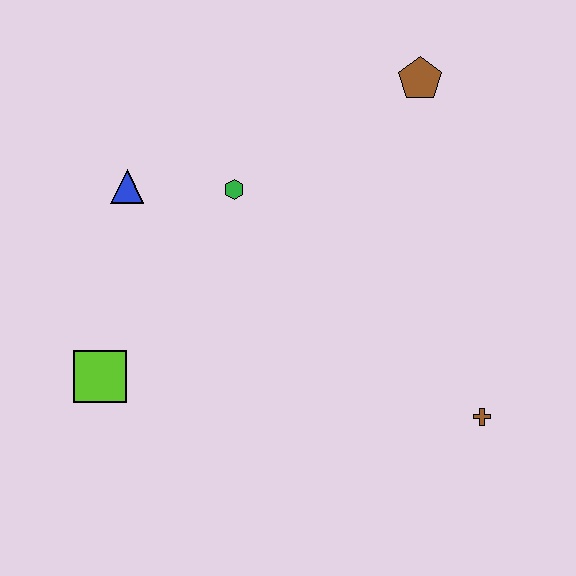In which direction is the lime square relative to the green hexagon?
The lime square is below the green hexagon.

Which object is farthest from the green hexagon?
The brown cross is farthest from the green hexagon.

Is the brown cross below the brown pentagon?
Yes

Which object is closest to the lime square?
The blue triangle is closest to the lime square.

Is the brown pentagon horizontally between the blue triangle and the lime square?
No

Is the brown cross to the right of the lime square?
Yes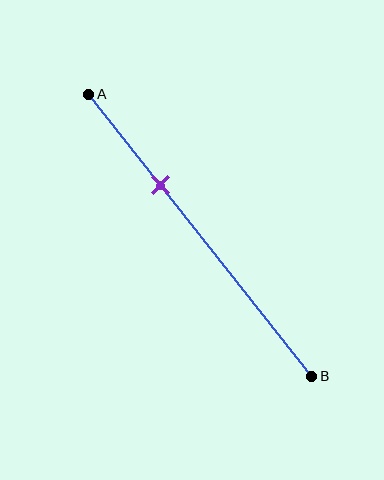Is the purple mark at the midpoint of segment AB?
No, the mark is at about 30% from A, not at the 50% midpoint.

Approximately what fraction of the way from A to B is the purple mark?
The purple mark is approximately 30% of the way from A to B.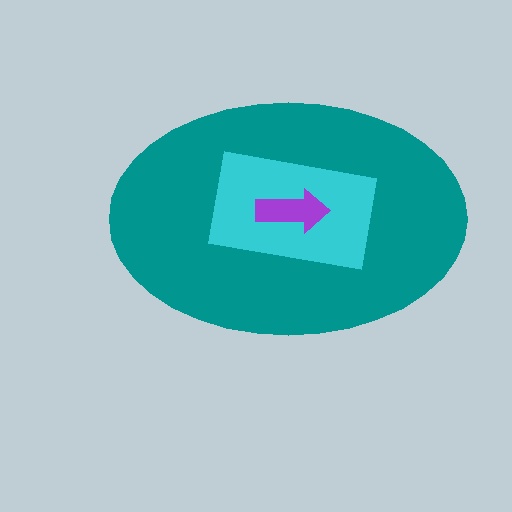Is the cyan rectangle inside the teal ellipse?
Yes.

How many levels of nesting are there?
3.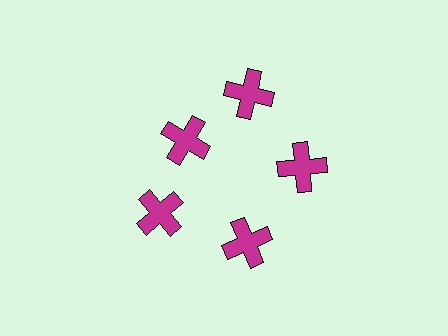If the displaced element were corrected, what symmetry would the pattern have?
It would have 5-fold rotational symmetry — the pattern would map onto itself every 72 degrees.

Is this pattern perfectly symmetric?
No. The 5 magenta crosses are arranged in a ring, but one element near the 10 o'clock position is pulled inward toward the center, breaking the 5-fold rotational symmetry.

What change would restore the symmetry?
The symmetry would be restored by moving it outward, back onto the ring so that all 5 crosses sit at equal angles and equal distance from the center.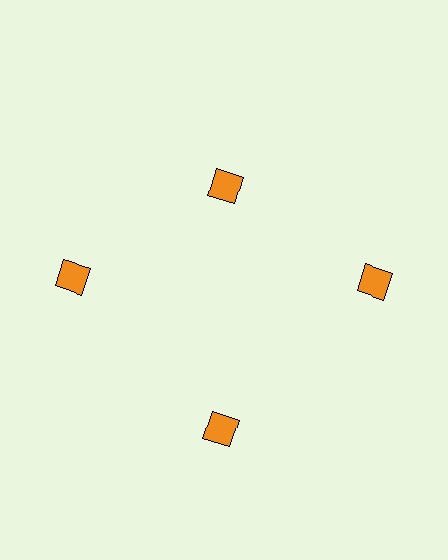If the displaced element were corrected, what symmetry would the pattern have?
It would have 4-fold rotational symmetry — the pattern would map onto itself every 90 degrees.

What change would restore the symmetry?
The symmetry would be restored by moving it outward, back onto the ring so that all 4 squares sit at equal angles and equal distance from the center.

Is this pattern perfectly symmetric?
No. The 4 orange squares are arranged in a ring, but one element near the 12 o'clock position is pulled inward toward the center, breaking the 4-fold rotational symmetry.